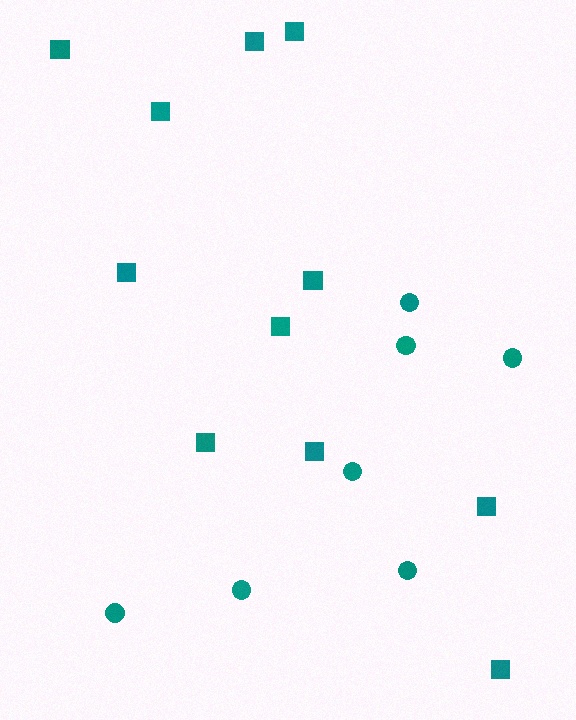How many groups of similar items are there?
There are 2 groups: one group of squares (11) and one group of circles (7).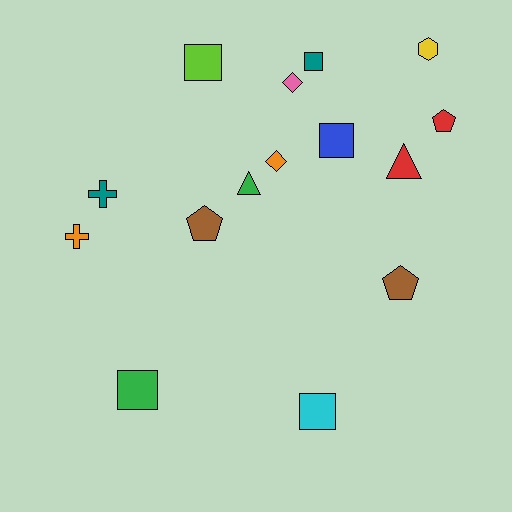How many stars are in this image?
There are no stars.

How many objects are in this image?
There are 15 objects.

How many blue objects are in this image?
There is 1 blue object.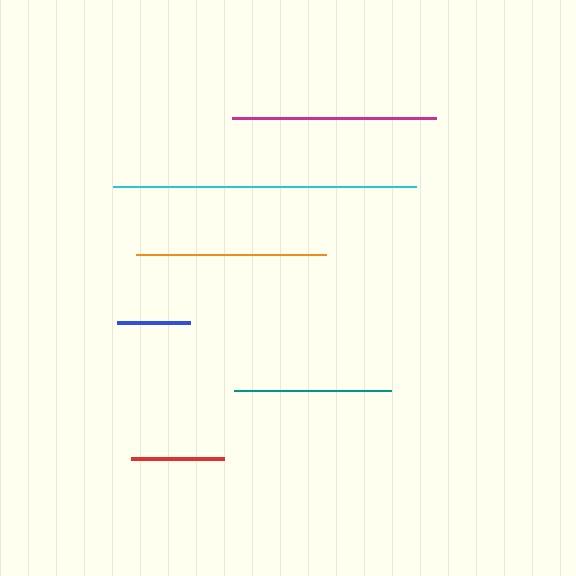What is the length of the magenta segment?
The magenta segment is approximately 203 pixels long.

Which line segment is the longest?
The cyan line is the longest at approximately 303 pixels.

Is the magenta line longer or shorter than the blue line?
The magenta line is longer than the blue line.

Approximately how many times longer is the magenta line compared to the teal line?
The magenta line is approximately 1.3 times the length of the teal line.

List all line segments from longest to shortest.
From longest to shortest: cyan, magenta, orange, teal, red, blue.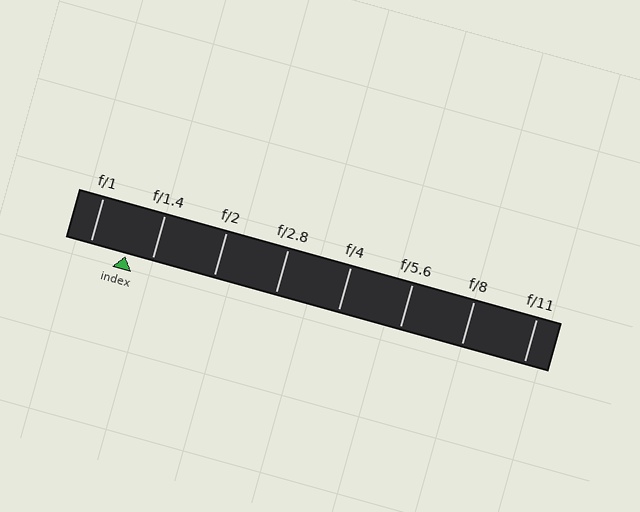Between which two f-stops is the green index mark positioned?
The index mark is between f/1 and f/1.4.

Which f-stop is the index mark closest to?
The index mark is closest to f/1.4.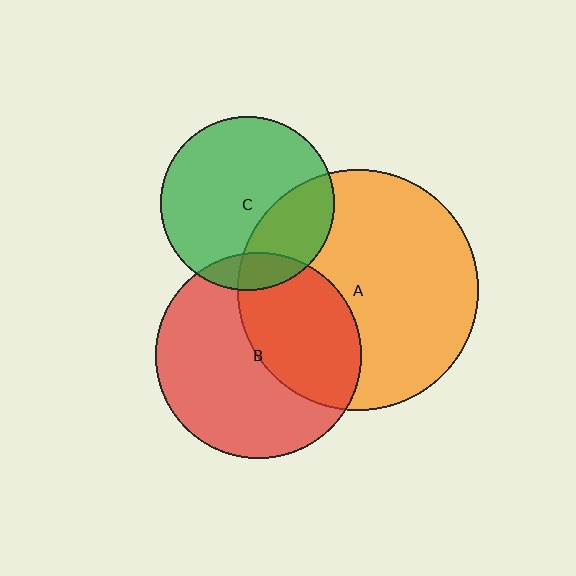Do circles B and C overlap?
Yes.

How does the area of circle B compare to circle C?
Approximately 1.4 times.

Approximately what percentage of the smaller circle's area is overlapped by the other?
Approximately 10%.